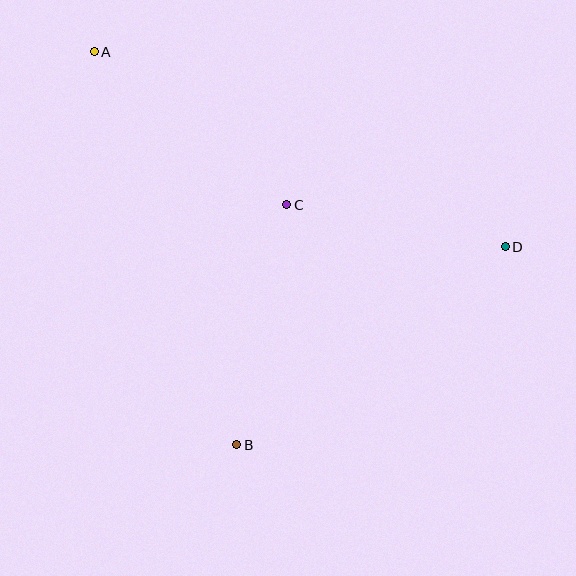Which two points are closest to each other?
Points C and D are closest to each other.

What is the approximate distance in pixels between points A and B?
The distance between A and B is approximately 418 pixels.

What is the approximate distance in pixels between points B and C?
The distance between B and C is approximately 246 pixels.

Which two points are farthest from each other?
Points A and D are farthest from each other.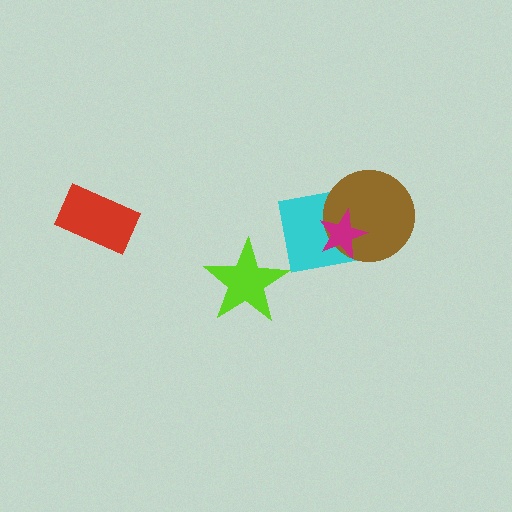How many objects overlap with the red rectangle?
0 objects overlap with the red rectangle.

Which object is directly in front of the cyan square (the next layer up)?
The brown circle is directly in front of the cyan square.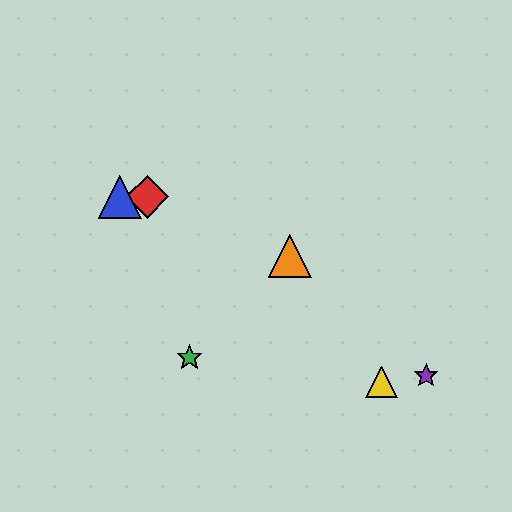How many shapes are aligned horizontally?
2 shapes (the red diamond, the blue triangle) are aligned horizontally.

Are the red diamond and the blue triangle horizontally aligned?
Yes, both are at y≈197.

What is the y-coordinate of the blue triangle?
The blue triangle is at y≈197.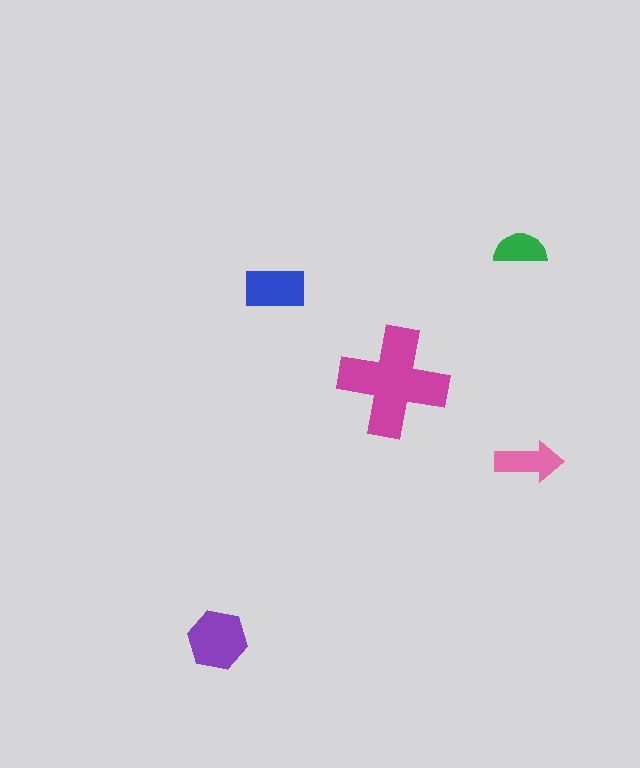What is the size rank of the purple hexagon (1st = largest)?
2nd.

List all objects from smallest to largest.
The green semicircle, the pink arrow, the blue rectangle, the purple hexagon, the magenta cross.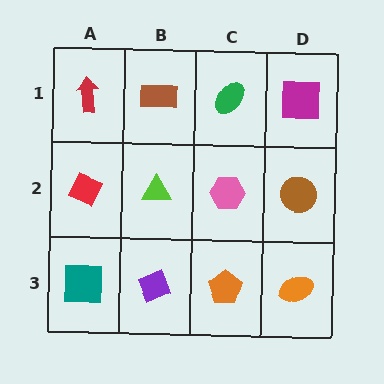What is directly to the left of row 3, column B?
A teal square.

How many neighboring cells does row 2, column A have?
3.